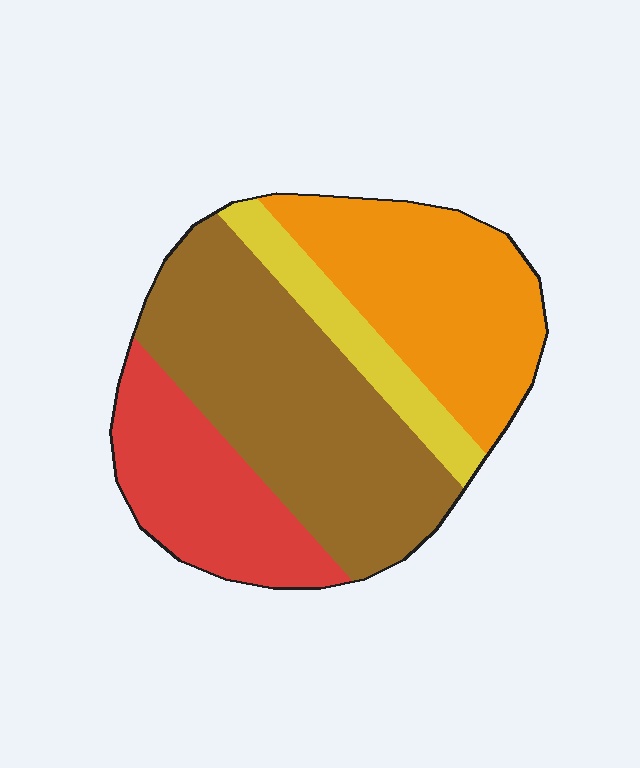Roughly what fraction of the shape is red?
Red takes up about one fifth (1/5) of the shape.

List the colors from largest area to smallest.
From largest to smallest: brown, orange, red, yellow.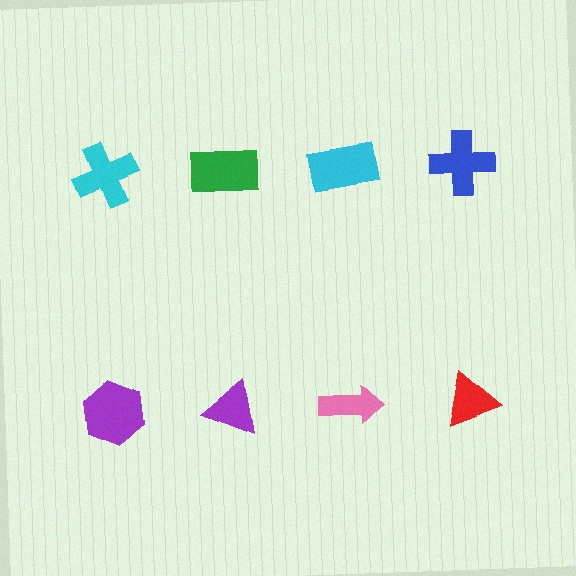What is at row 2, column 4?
A red triangle.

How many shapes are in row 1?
4 shapes.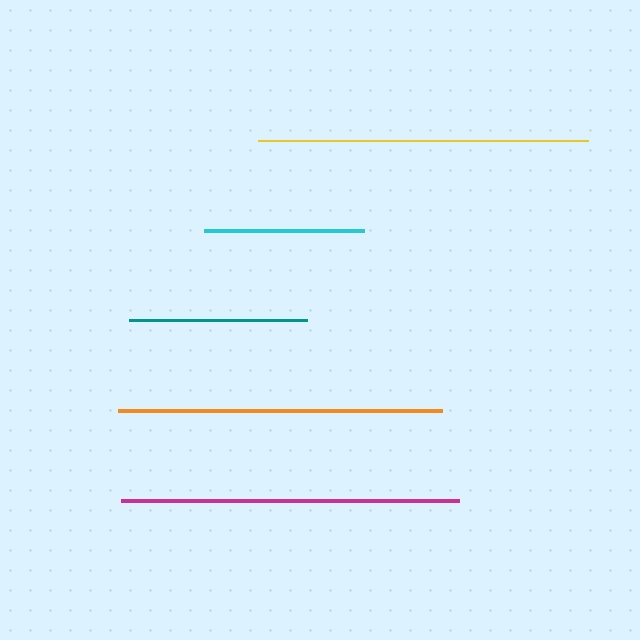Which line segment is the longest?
The magenta line is the longest at approximately 338 pixels.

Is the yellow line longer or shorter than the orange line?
The yellow line is longer than the orange line.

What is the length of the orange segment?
The orange segment is approximately 324 pixels long.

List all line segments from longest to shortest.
From longest to shortest: magenta, yellow, orange, teal, cyan.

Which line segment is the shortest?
The cyan line is the shortest at approximately 159 pixels.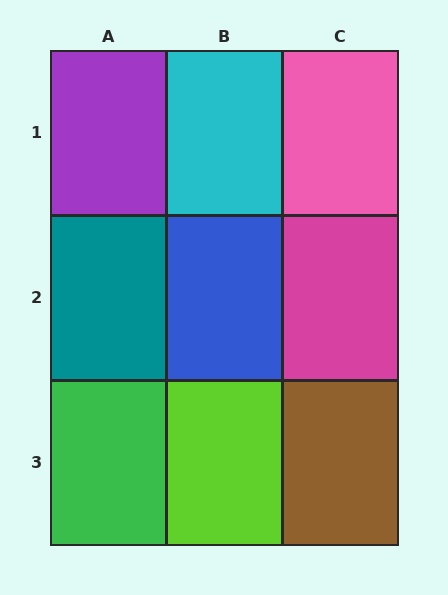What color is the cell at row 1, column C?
Pink.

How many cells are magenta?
1 cell is magenta.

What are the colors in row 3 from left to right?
Green, lime, brown.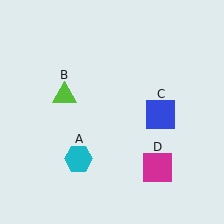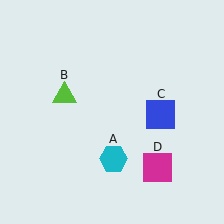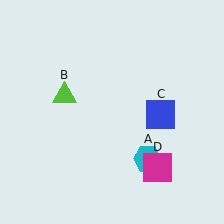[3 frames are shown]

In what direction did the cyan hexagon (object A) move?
The cyan hexagon (object A) moved right.